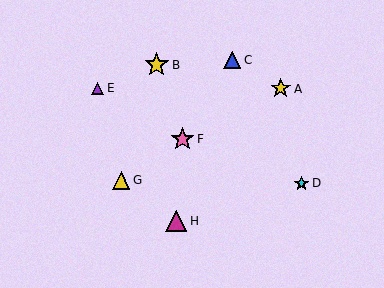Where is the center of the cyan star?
The center of the cyan star is at (302, 184).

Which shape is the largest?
The yellow star (labeled B) is the largest.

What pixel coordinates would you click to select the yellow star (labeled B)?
Click at (157, 65) to select the yellow star B.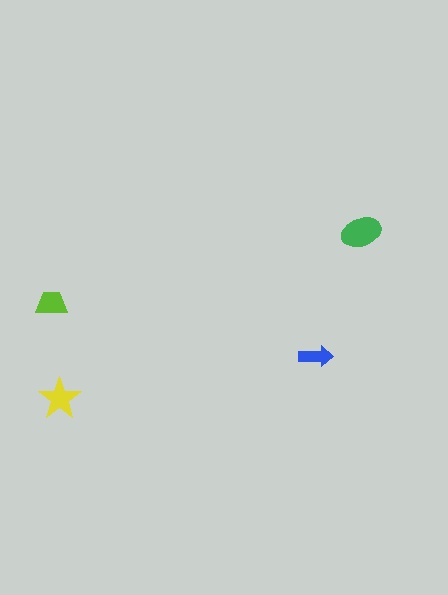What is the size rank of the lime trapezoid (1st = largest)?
3rd.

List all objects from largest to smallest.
The green ellipse, the yellow star, the lime trapezoid, the blue arrow.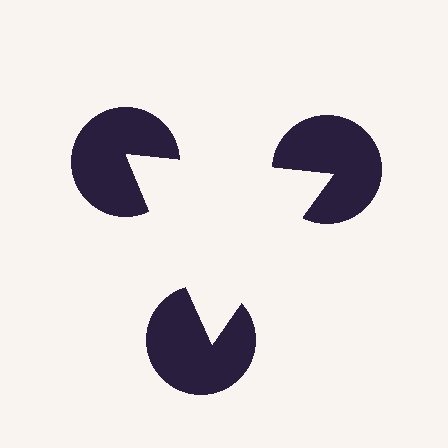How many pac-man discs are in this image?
There are 3 — one at each vertex of the illusory triangle.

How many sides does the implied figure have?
3 sides.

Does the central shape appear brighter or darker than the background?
It typically appears slightly brighter than the background, even though no actual brightness change is drawn.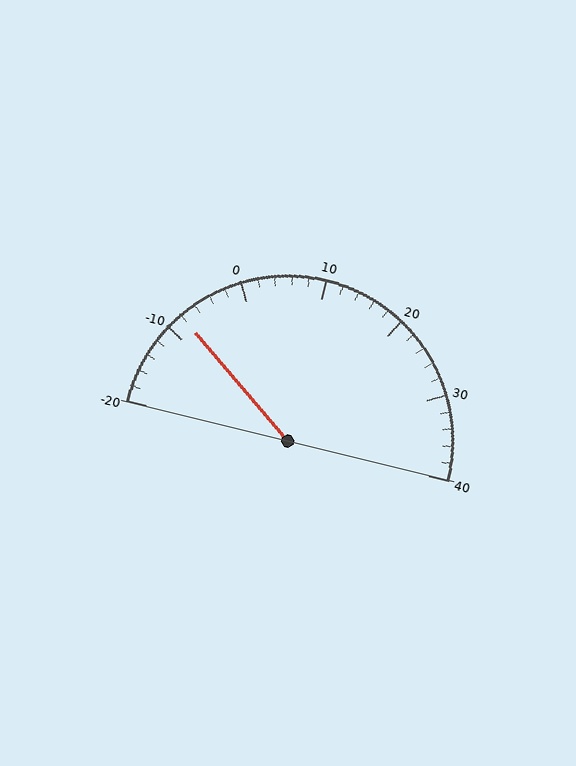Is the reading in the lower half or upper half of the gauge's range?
The reading is in the lower half of the range (-20 to 40).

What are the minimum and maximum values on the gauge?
The gauge ranges from -20 to 40.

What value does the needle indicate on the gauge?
The needle indicates approximately -8.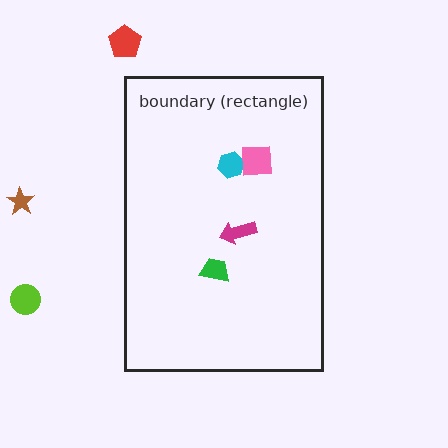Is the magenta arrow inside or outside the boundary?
Inside.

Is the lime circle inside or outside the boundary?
Outside.